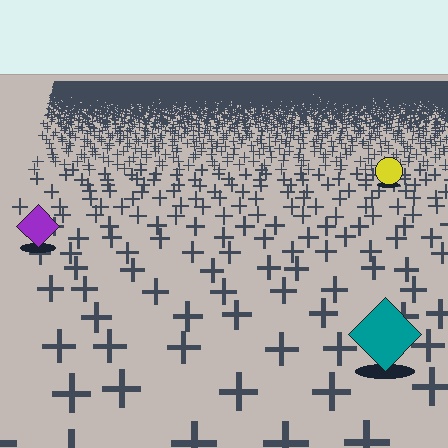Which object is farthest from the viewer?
The yellow circle is farthest from the viewer. It appears smaller and the ground texture around it is denser.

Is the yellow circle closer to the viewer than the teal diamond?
No. The teal diamond is closer — you can tell from the texture gradient: the ground texture is coarser near it.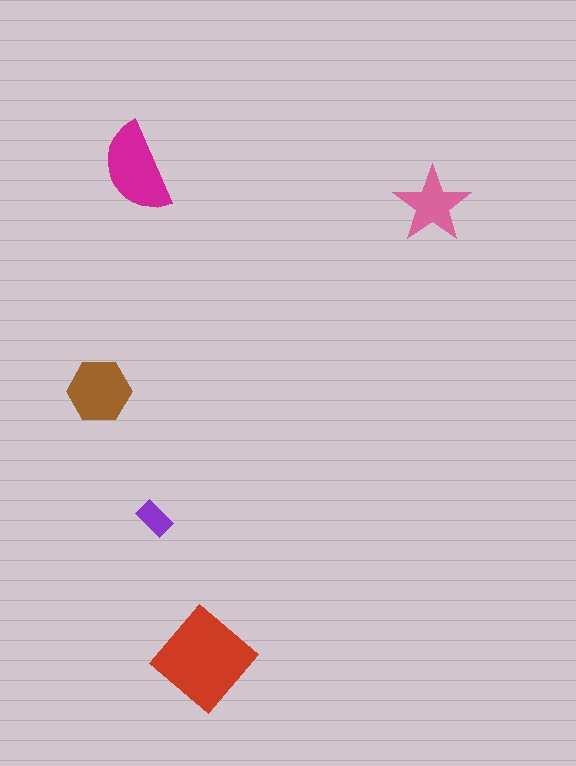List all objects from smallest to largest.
The purple rectangle, the pink star, the brown hexagon, the magenta semicircle, the red diamond.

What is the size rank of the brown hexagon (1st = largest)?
3rd.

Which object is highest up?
The magenta semicircle is topmost.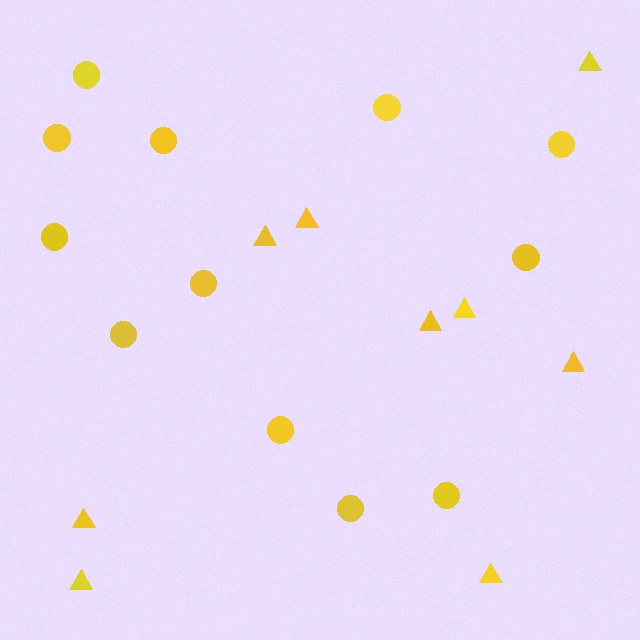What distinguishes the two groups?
There are 2 groups: one group of circles (12) and one group of triangles (9).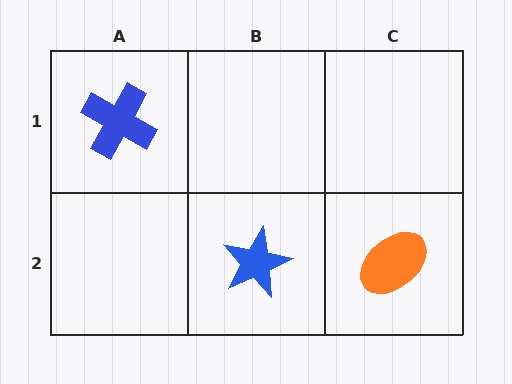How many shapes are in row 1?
1 shape.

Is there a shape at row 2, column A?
No, that cell is empty.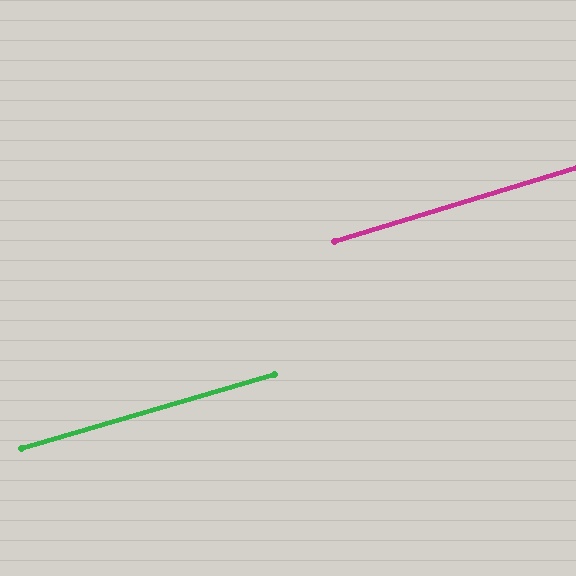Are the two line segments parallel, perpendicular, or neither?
Parallel — their directions differ by only 0.6°.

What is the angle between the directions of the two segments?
Approximately 1 degree.